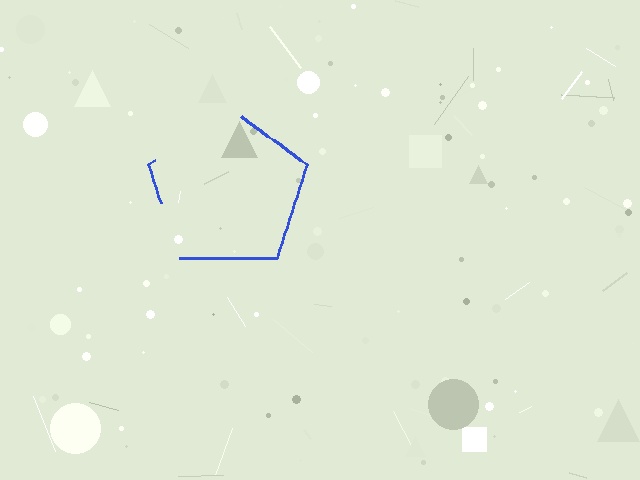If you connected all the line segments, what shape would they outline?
They would outline a pentagon.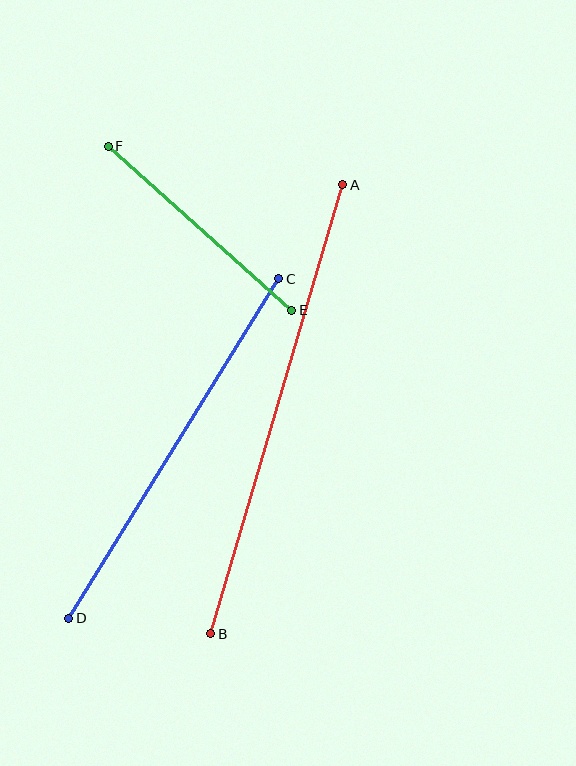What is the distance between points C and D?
The distance is approximately 399 pixels.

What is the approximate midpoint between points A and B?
The midpoint is at approximately (277, 409) pixels.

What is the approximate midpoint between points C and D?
The midpoint is at approximately (174, 449) pixels.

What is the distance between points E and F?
The distance is approximately 246 pixels.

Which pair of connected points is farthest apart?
Points A and B are farthest apart.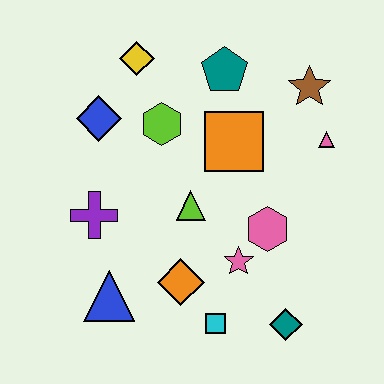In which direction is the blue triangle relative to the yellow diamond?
The blue triangle is below the yellow diamond.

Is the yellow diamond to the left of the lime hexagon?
Yes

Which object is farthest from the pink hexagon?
The yellow diamond is farthest from the pink hexagon.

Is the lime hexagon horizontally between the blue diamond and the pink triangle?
Yes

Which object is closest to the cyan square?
The orange diamond is closest to the cyan square.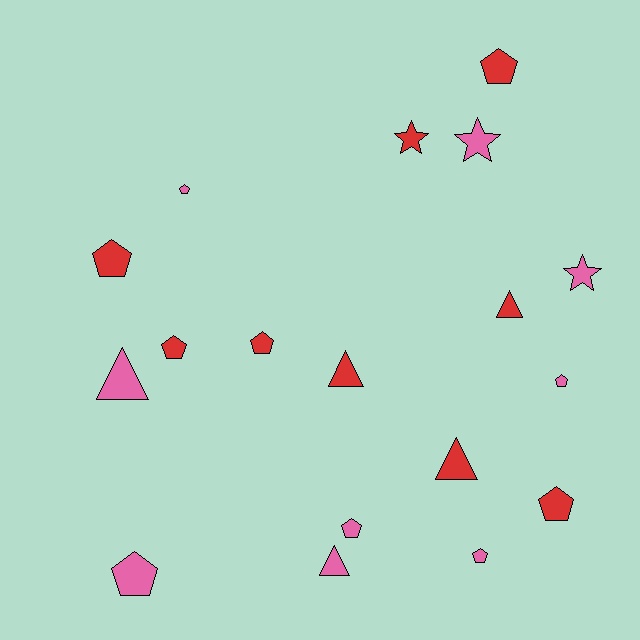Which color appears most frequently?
Pink, with 9 objects.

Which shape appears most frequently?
Pentagon, with 10 objects.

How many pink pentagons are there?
There are 5 pink pentagons.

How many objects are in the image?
There are 18 objects.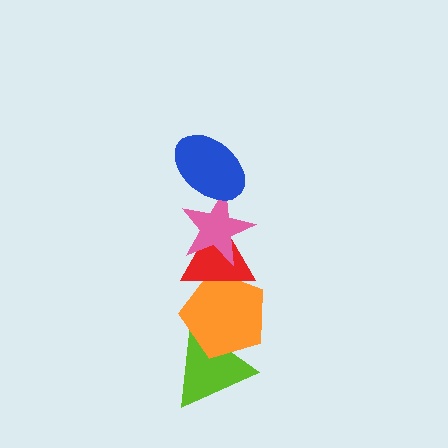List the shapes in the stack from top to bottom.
From top to bottom: the blue ellipse, the pink star, the red triangle, the orange pentagon, the lime triangle.